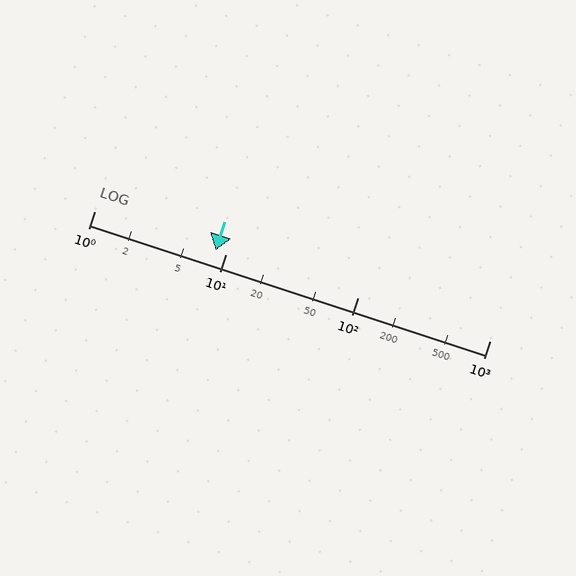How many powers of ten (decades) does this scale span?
The scale spans 3 decades, from 1 to 1000.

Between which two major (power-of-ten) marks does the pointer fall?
The pointer is between 1 and 10.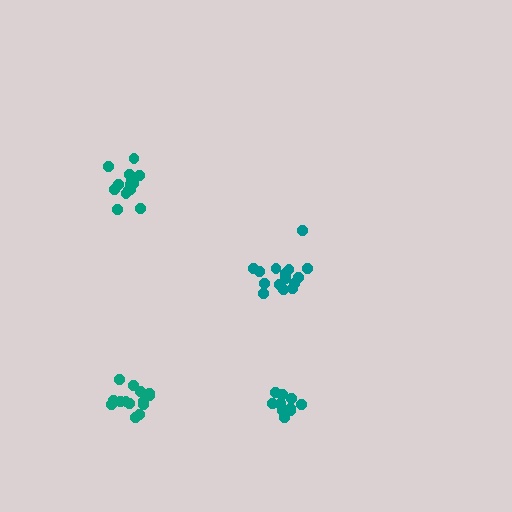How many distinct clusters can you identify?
There are 4 distinct clusters.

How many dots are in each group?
Group 1: 12 dots, Group 2: 15 dots, Group 3: 15 dots, Group 4: 15 dots (57 total).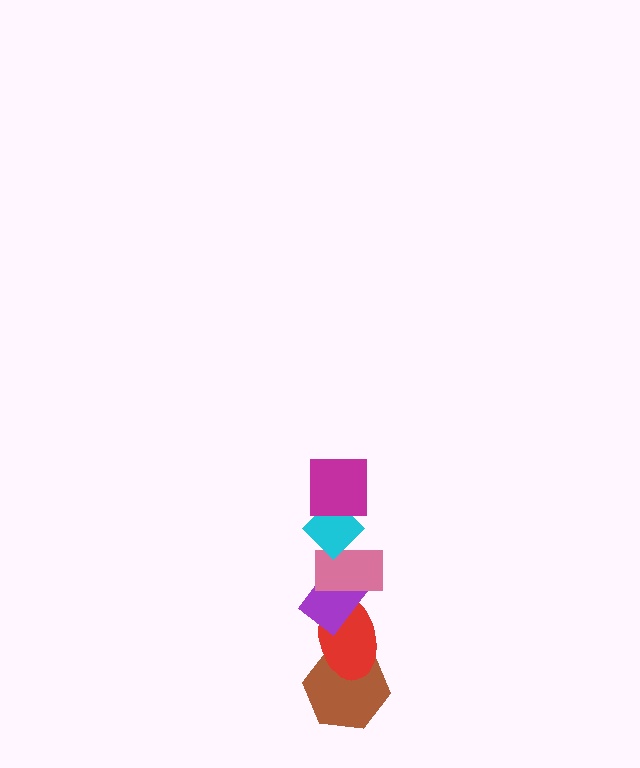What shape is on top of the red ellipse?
The purple rectangle is on top of the red ellipse.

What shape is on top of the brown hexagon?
The red ellipse is on top of the brown hexagon.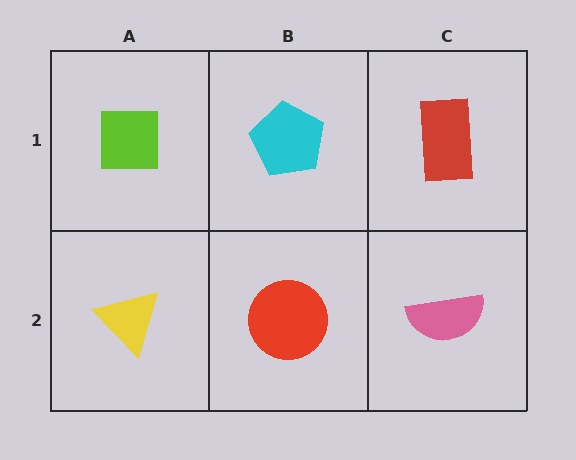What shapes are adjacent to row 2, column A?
A lime square (row 1, column A), a red circle (row 2, column B).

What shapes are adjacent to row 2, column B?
A cyan pentagon (row 1, column B), a yellow triangle (row 2, column A), a pink semicircle (row 2, column C).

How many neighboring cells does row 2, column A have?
2.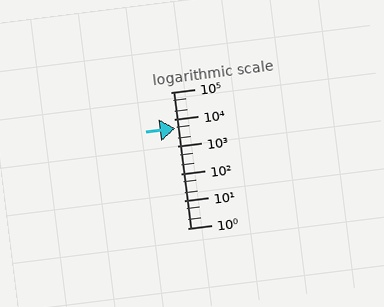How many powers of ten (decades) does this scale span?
The scale spans 5 decades, from 1 to 100000.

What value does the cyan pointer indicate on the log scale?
The pointer indicates approximately 4600.